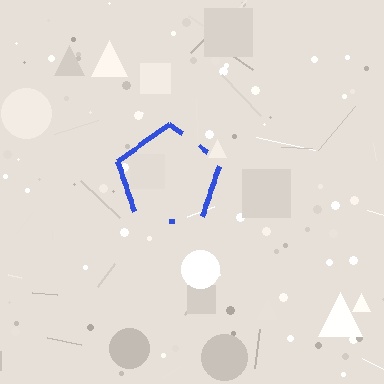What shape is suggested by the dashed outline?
The dashed outline suggests a pentagon.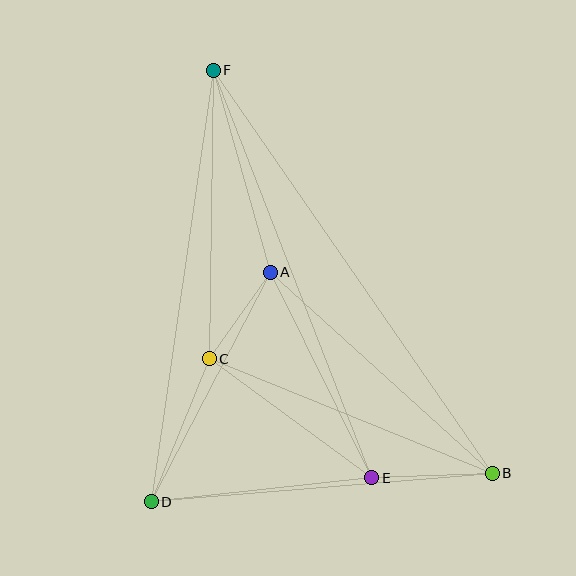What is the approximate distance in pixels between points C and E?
The distance between C and E is approximately 201 pixels.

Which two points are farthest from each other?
Points B and F are farthest from each other.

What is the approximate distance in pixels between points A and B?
The distance between A and B is approximately 300 pixels.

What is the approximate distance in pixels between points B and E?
The distance between B and E is approximately 121 pixels.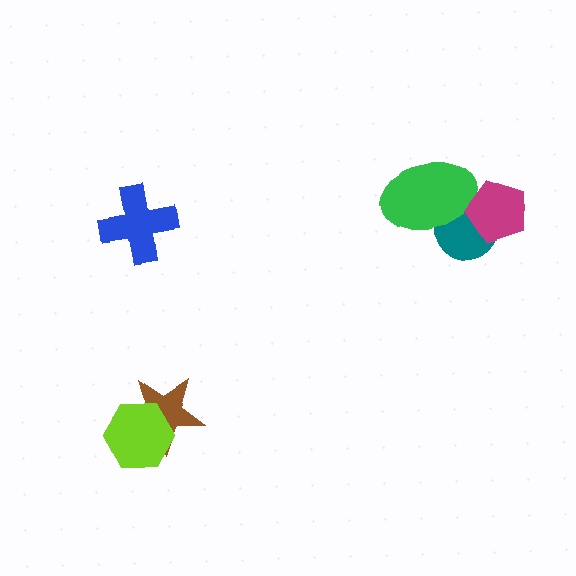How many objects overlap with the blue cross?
0 objects overlap with the blue cross.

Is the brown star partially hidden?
Yes, it is partially covered by another shape.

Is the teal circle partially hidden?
Yes, it is partially covered by another shape.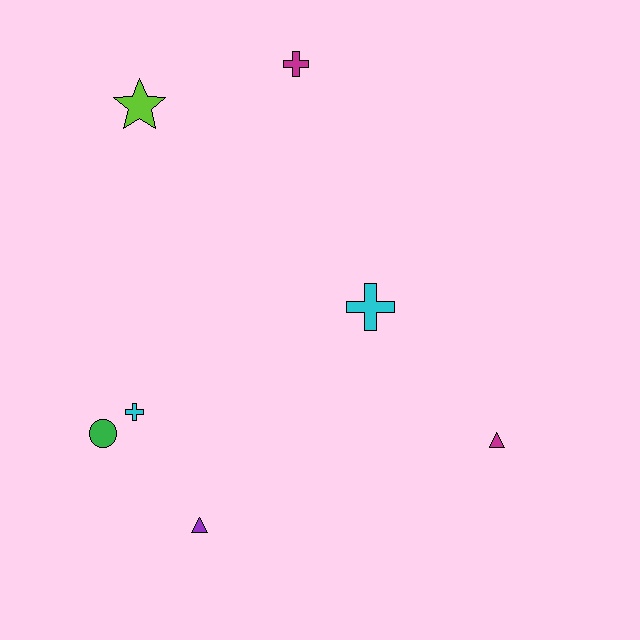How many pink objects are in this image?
There are no pink objects.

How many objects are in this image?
There are 7 objects.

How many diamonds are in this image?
There are no diamonds.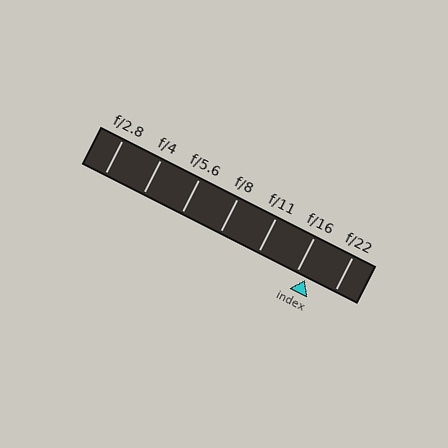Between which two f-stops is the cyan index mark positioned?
The index mark is between f/16 and f/22.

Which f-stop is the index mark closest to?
The index mark is closest to f/16.